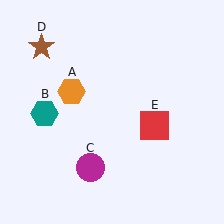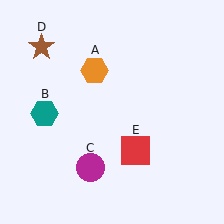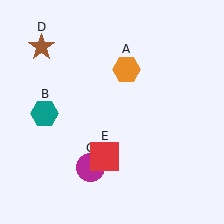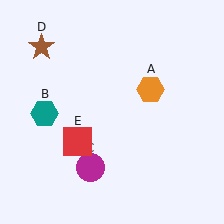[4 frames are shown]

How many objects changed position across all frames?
2 objects changed position: orange hexagon (object A), red square (object E).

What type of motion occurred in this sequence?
The orange hexagon (object A), red square (object E) rotated clockwise around the center of the scene.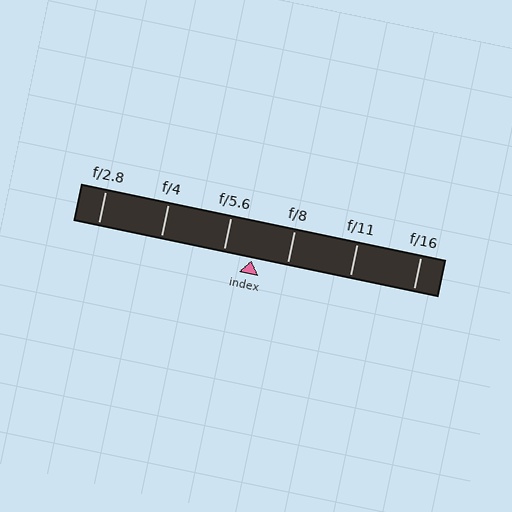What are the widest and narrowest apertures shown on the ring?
The widest aperture shown is f/2.8 and the narrowest is f/16.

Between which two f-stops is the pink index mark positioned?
The index mark is between f/5.6 and f/8.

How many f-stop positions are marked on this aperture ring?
There are 6 f-stop positions marked.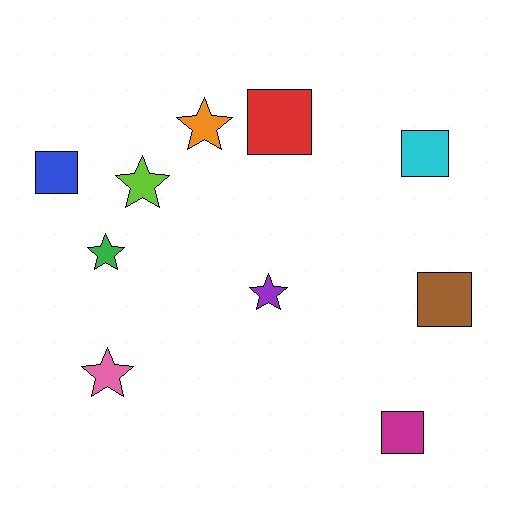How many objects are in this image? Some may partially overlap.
There are 10 objects.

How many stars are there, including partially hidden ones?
There are 5 stars.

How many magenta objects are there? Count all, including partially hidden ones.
There is 1 magenta object.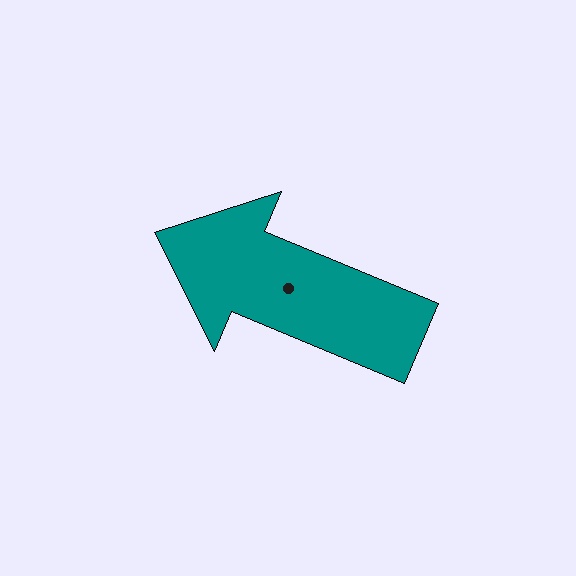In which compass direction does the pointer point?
Northwest.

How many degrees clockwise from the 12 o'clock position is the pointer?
Approximately 293 degrees.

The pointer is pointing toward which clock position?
Roughly 10 o'clock.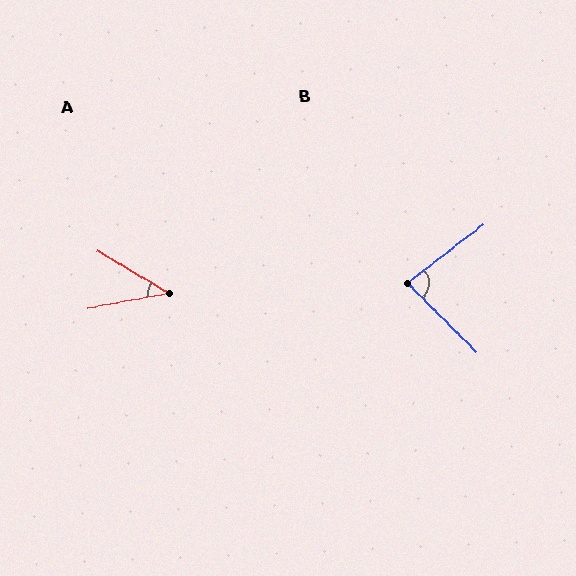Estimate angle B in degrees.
Approximately 82 degrees.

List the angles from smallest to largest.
A (41°), B (82°).